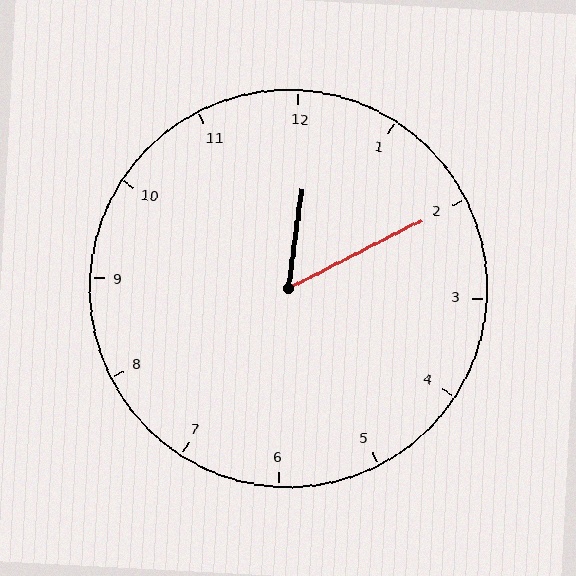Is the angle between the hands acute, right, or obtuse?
It is acute.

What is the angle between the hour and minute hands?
Approximately 55 degrees.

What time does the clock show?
12:10.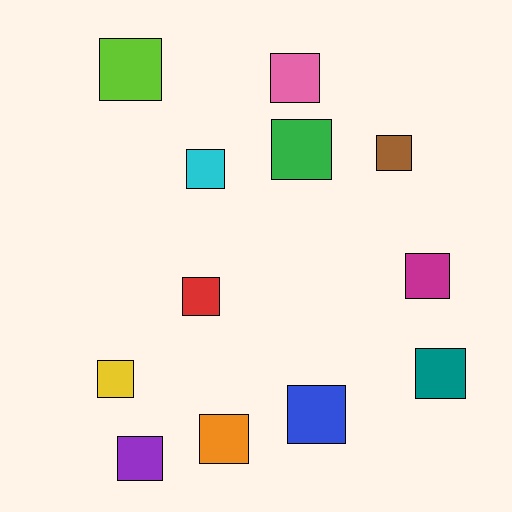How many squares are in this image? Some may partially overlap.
There are 12 squares.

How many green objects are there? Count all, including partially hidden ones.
There is 1 green object.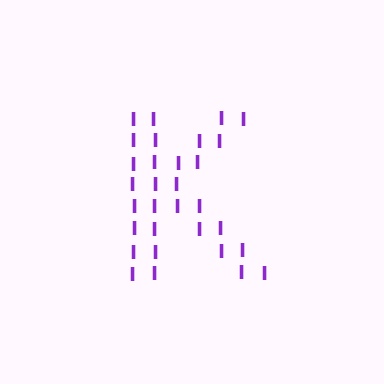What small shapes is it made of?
It is made of small letter I's.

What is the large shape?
The large shape is the letter K.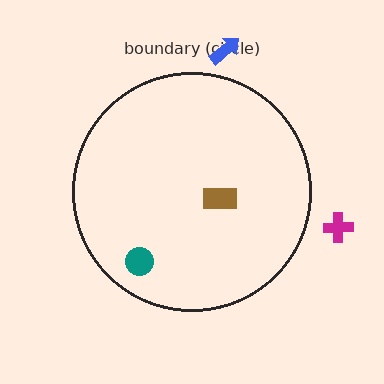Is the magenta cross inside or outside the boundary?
Outside.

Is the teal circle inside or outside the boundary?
Inside.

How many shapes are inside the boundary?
2 inside, 2 outside.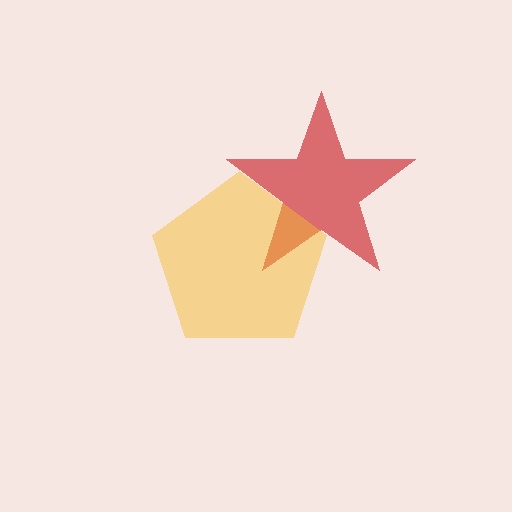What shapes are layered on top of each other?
The layered shapes are: a red star, a yellow pentagon.